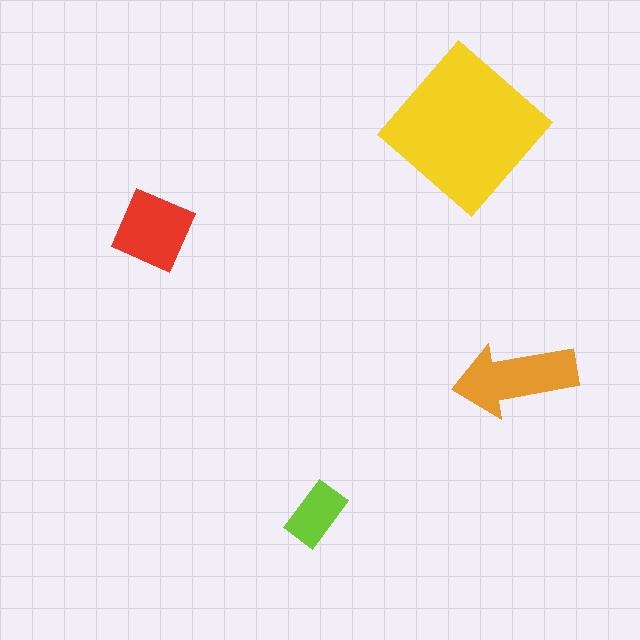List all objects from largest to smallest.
The yellow diamond, the orange arrow, the red diamond, the lime rectangle.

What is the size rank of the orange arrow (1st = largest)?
2nd.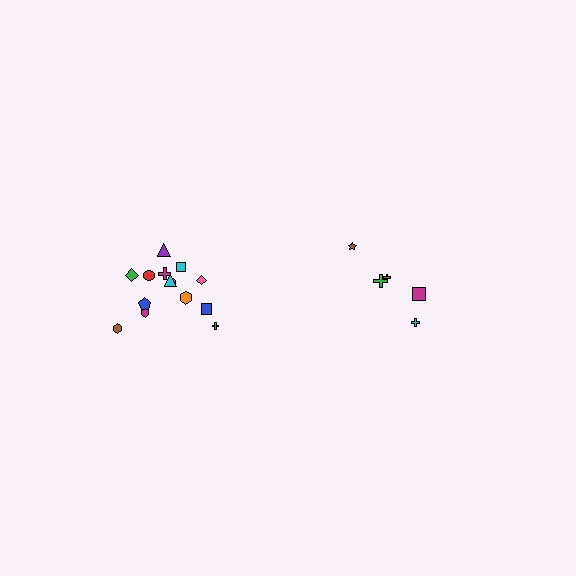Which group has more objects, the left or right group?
The left group.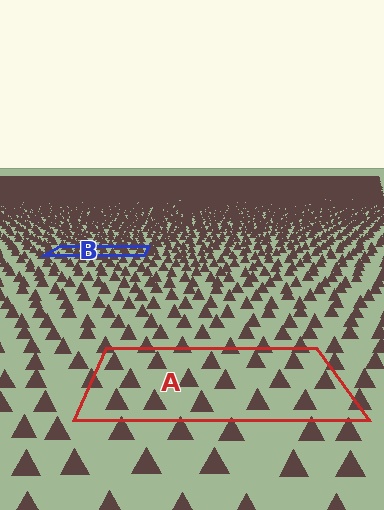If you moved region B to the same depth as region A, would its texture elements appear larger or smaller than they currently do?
They would appear larger. At a closer depth, the same texture elements are projected at a bigger on-screen size.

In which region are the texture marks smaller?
The texture marks are smaller in region B, because it is farther away.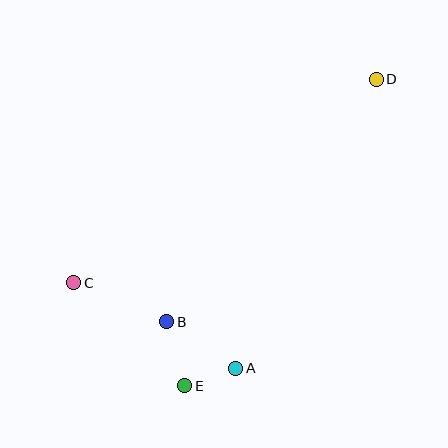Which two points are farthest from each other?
Points C and D are farthest from each other.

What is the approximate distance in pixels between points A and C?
The distance between A and C is approximately 183 pixels.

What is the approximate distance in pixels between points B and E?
The distance between B and E is approximately 67 pixels.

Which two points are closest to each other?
Points A and E are closest to each other.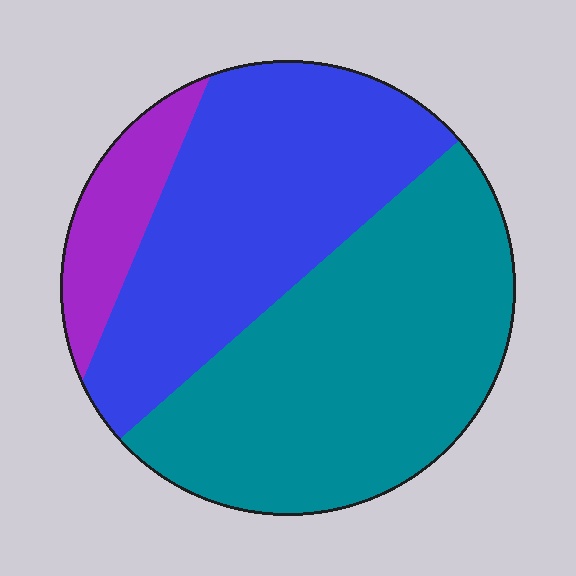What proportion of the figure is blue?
Blue covers about 40% of the figure.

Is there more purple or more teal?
Teal.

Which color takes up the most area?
Teal, at roughly 50%.